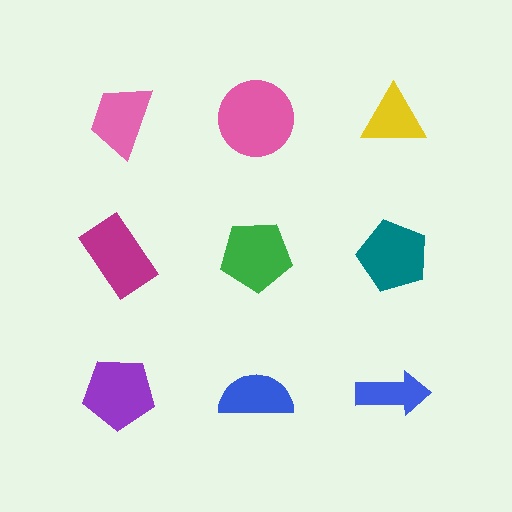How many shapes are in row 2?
3 shapes.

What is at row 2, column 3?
A teal pentagon.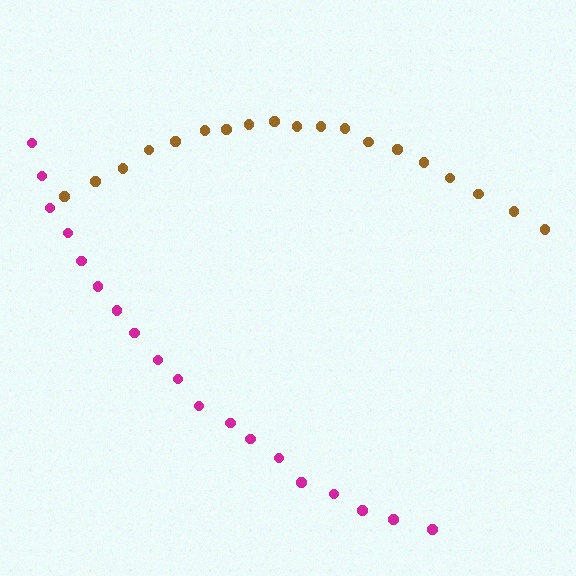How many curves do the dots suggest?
There are 2 distinct paths.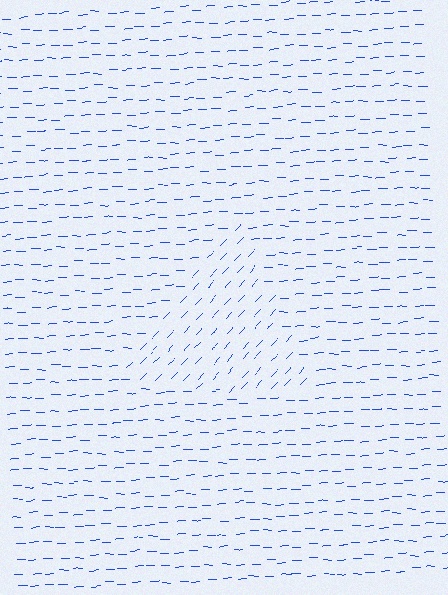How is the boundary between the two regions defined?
The boundary is defined purely by a change in line orientation (approximately 45 degrees difference). All lines are the same color and thickness.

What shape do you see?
I see a triangle.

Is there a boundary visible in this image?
Yes, there is a texture boundary formed by a change in line orientation.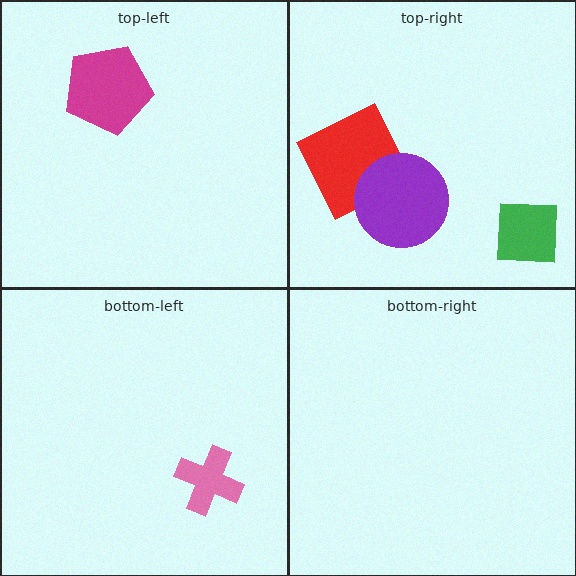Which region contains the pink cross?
The bottom-left region.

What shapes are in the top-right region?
The red square, the purple circle, the green square.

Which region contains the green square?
The top-right region.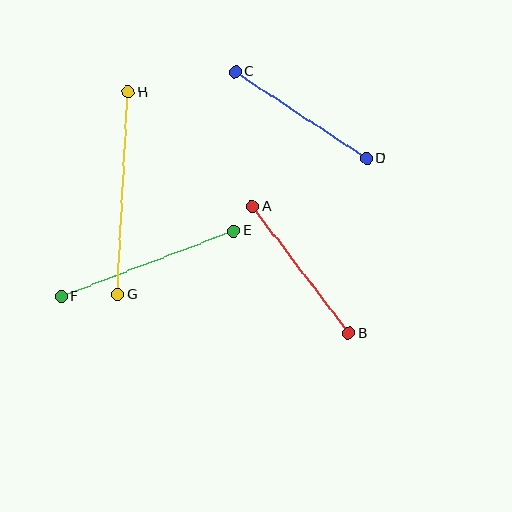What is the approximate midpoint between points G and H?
The midpoint is at approximately (123, 193) pixels.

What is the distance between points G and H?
The distance is approximately 203 pixels.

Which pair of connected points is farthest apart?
Points G and H are farthest apart.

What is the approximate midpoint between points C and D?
The midpoint is at approximately (301, 115) pixels.